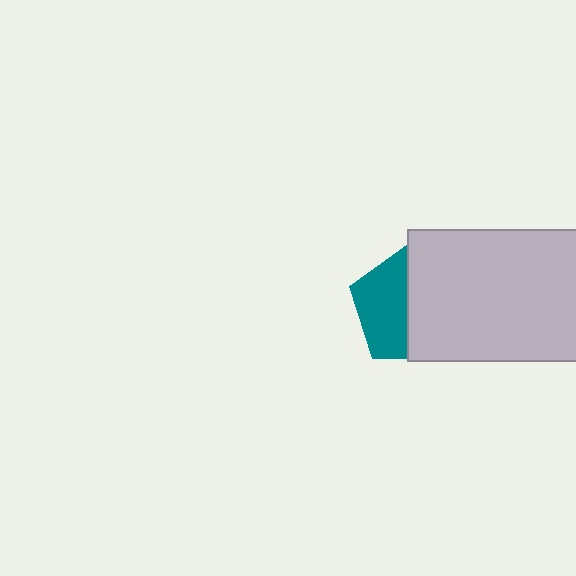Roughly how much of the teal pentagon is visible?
About half of it is visible (roughly 47%).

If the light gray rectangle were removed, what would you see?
You would see the complete teal pentagon.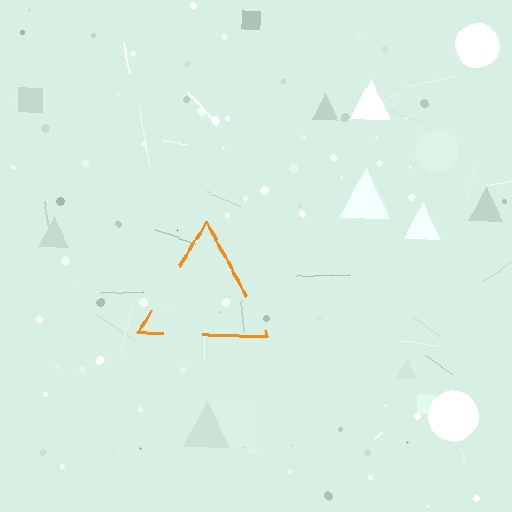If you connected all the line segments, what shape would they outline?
They would outline a triangle.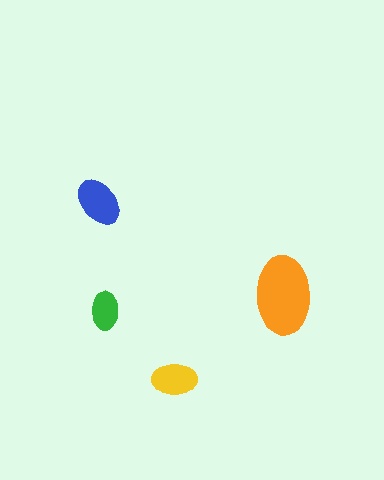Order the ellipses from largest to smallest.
the orange one, the blue one, the yellow one, the green one.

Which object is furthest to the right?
The orange ellipse is rightmost.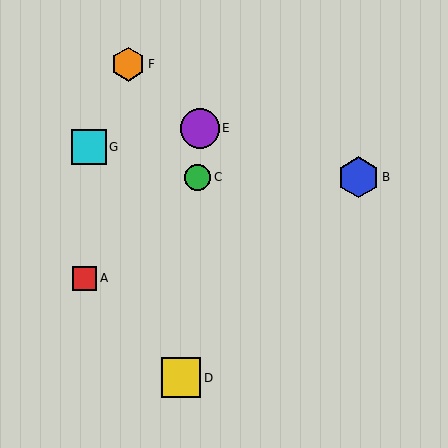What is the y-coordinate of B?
Object B is at y≈177.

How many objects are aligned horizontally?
2 objects (B, C) are aligned horizontally.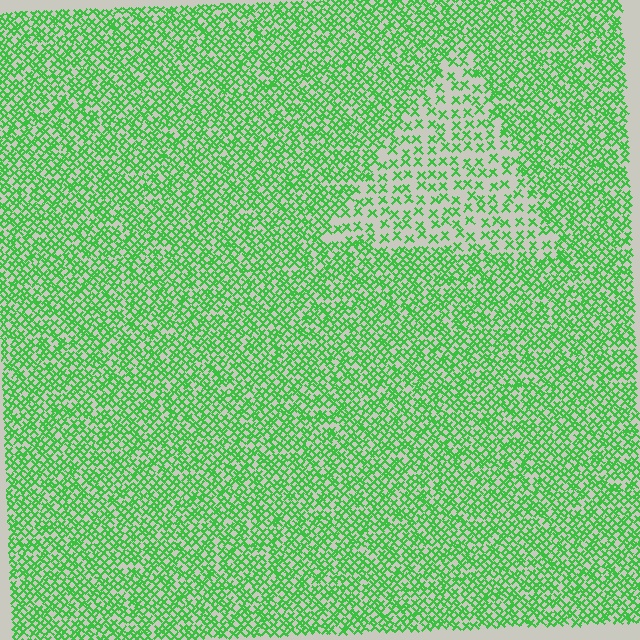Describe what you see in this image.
The image contains small green elements arranged at two different densities. A triangle-shaped region is visible where the elements are less densely packed than the surrounding area.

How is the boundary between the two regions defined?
The boundary is defined by a change in element density (approximately 2.2x ratio). All elements are the same color, size, and shape.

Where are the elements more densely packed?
The elements are more densely packed outside the triangle boundary.